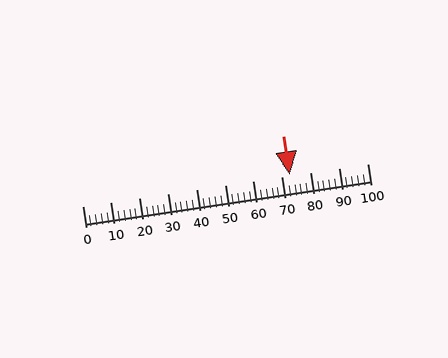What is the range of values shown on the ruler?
The ruler shows values from 0 to 100.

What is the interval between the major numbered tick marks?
The major tick marks are spaced 10 units apart.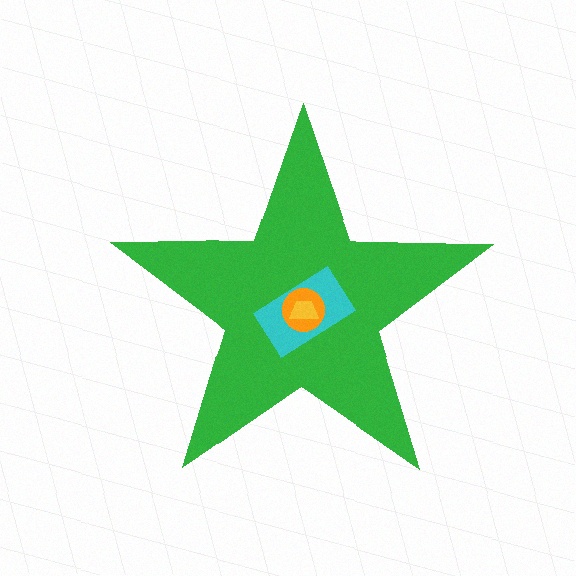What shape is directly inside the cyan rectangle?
The orange circle.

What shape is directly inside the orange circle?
The yellow trapezoid.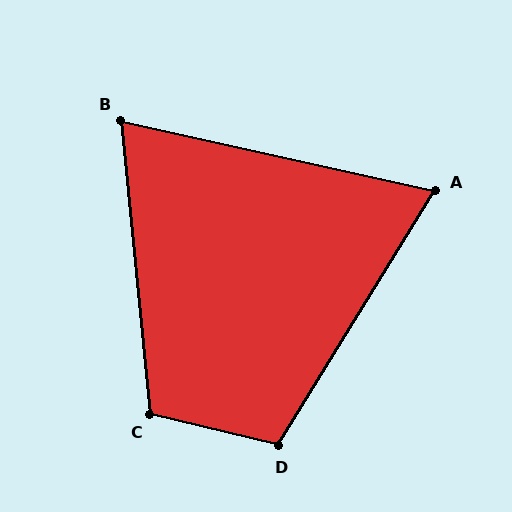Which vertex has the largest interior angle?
C, at approximately 109 degrees.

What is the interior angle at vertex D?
Approximately 108 degrees (obtuse).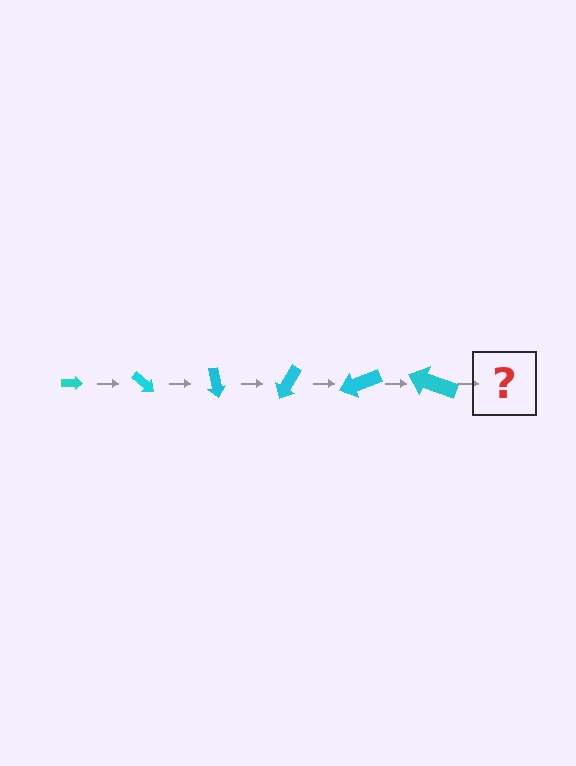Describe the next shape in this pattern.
It should be an arrow, larger than the previous one and rotated 240 degrees from the start.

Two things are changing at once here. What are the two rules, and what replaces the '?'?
The two rules are that the arrow grows larger each step and it rotates 40 degrees each step. The '?' should be an arrow, larger than the previous one and rotated 240 degrees from the start.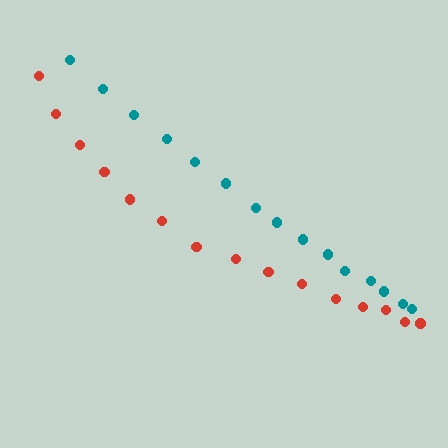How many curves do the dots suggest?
There are 2 distinct paths.